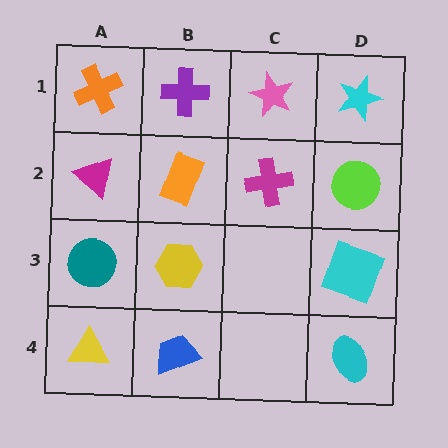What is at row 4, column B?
A blue trapezoid.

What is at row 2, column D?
A lime circle.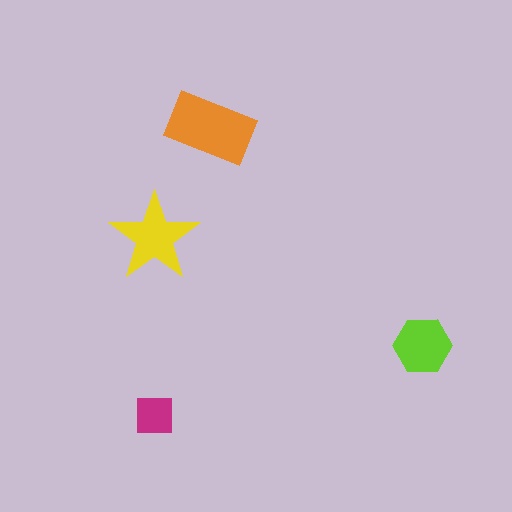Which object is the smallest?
The magenta square.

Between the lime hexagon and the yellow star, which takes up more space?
The yellow star.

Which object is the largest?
The orange rectangle.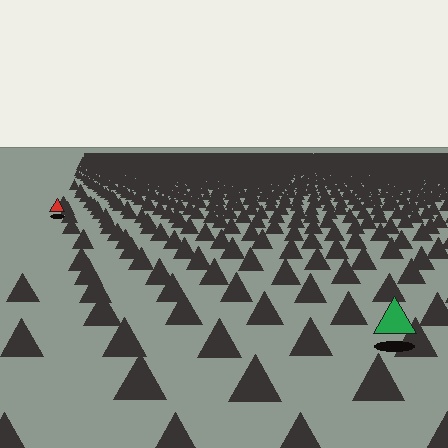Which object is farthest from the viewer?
The red triangle is farthest from the viewer. It appears smaller and the ground texture around it is denser.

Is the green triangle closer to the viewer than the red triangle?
Yes. The green triangle is closer — you can tell from the texture gradient: the ground texture is coarser near it.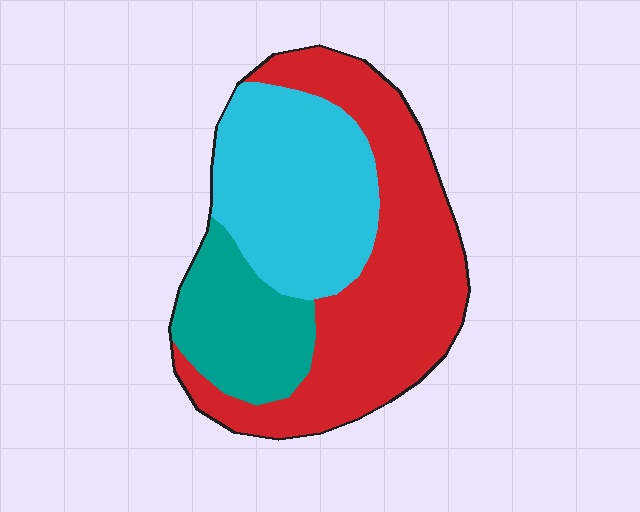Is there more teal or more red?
Red.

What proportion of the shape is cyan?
Cyan covers about 35% of the shape.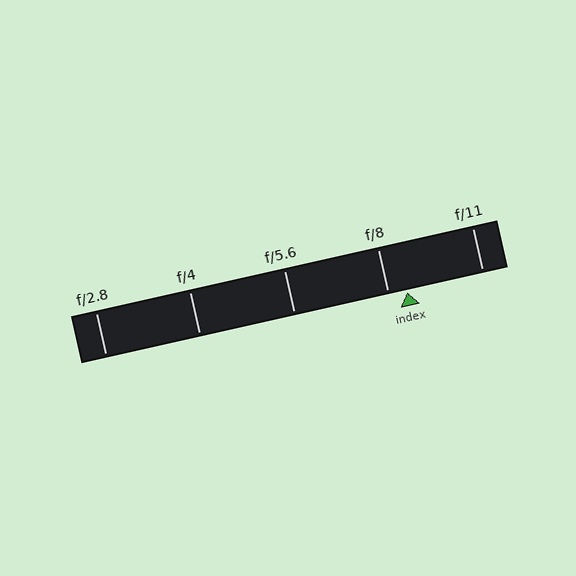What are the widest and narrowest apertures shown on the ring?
The widest aperture shown is f/2.8 and the narrowest is f/11.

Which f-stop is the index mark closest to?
The index mark is closest to f/8.